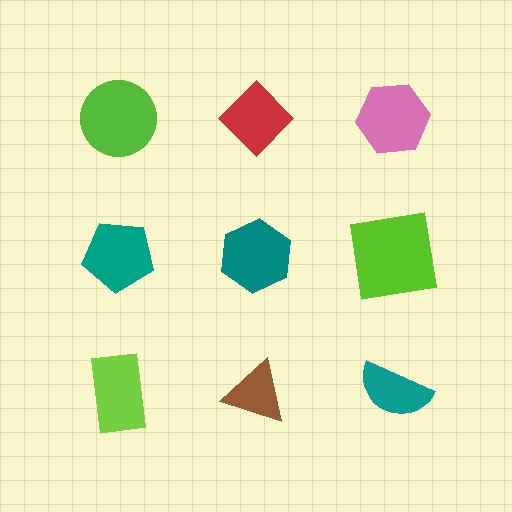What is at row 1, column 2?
A red diamond.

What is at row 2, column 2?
A teal hexagon.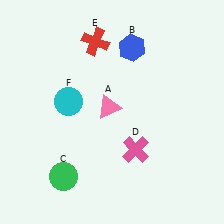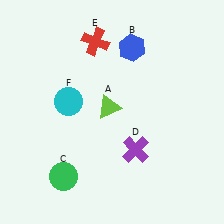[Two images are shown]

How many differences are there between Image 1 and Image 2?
There are 2 differences between the two images.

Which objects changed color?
A changed from pink to lime. D changed from pink to purple.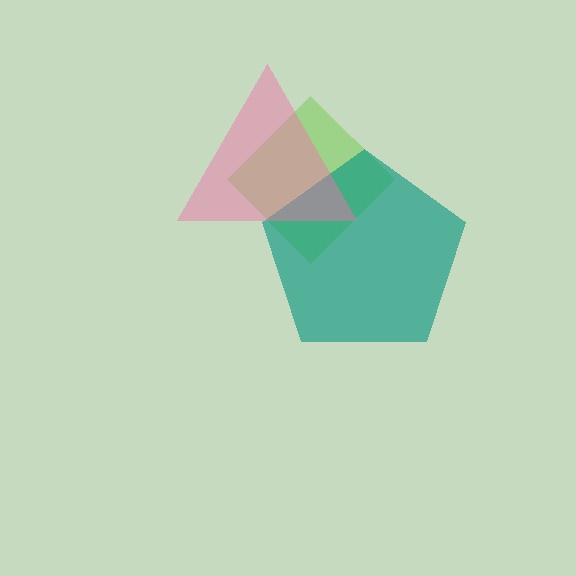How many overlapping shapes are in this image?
There are 3 overlapping shapes in the image.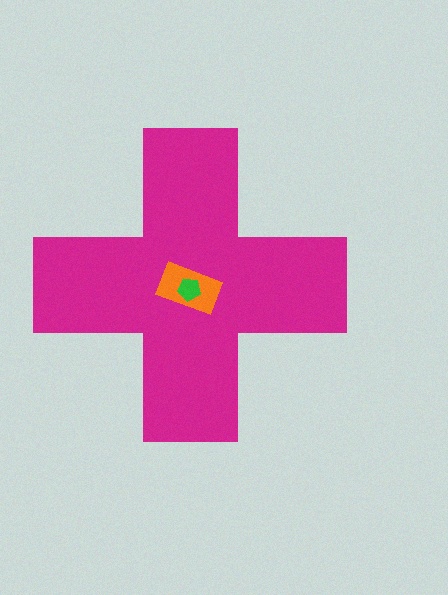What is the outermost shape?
The magenta cross.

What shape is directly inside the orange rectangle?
The green pentagon.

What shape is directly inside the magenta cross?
The orange rectangle.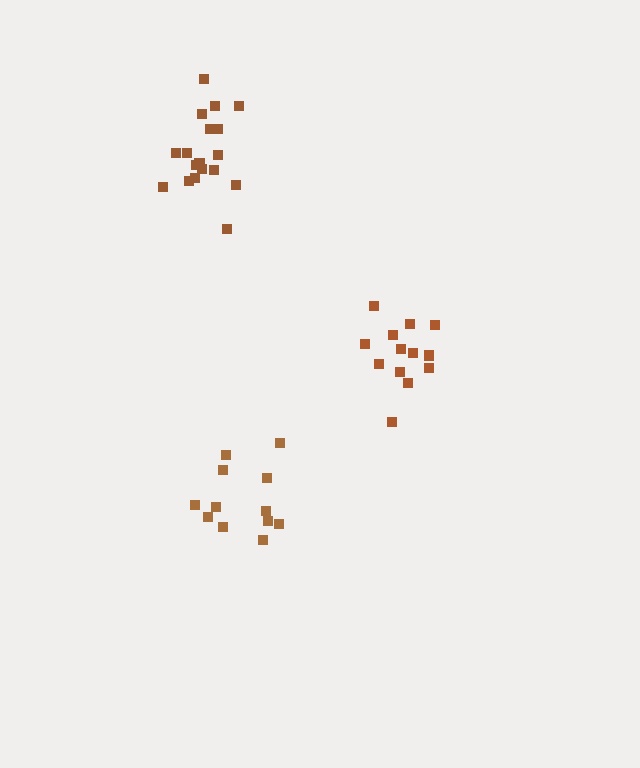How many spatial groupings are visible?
There are 3 spatial groupings.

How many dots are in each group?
Group 1: 13 dots, Group 2: 12 dots, Group 3: 18 dots (43 total).